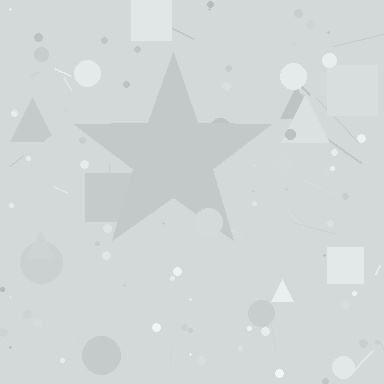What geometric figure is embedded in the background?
A star is embedded in the background.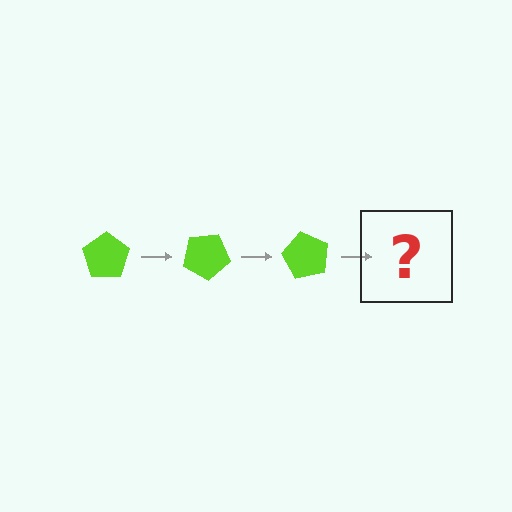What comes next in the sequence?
The next element should be a lime pentagon rotated 90 degrees.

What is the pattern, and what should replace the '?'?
The pattern is that the pentagon rotates 30 degrees each step. The '?' should be a lime pentagon rotated 90 degrees.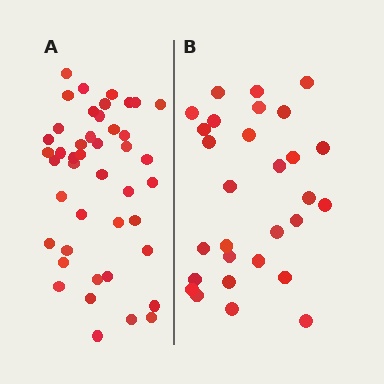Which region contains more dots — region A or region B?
Region A (the left region) has more dots.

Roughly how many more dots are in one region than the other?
Region A has approximately 15 more dots than region B.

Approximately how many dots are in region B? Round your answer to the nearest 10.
About 30 dots. (The exact count is 29, which rounds to 30.)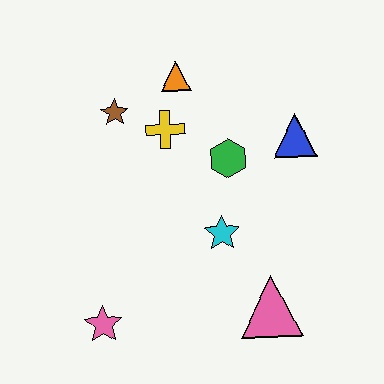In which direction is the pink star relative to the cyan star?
The pink star is to the left of the cyan star.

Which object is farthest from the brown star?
The pink triangle is farthest from the brown star.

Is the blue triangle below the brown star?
Yes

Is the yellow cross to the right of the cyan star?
No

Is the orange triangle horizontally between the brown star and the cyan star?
Yes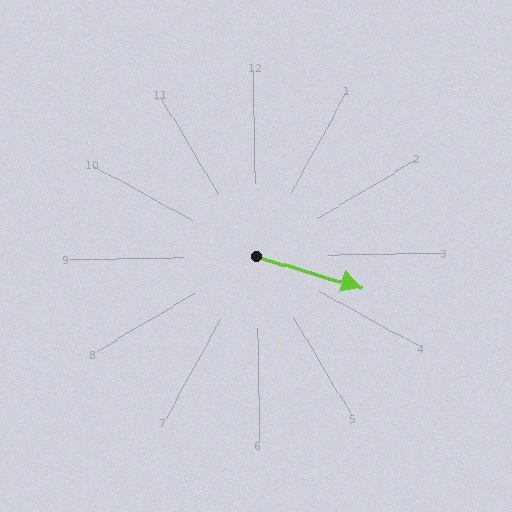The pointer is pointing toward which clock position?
Roughly 4 o'clock.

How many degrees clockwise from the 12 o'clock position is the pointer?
Approximately 108 degrees.